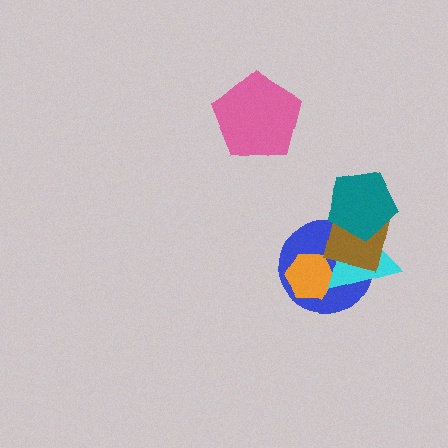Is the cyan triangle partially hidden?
Yes, it is partially covered by another shape.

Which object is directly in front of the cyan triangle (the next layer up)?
The brown square is directly in front of the cyan triangle.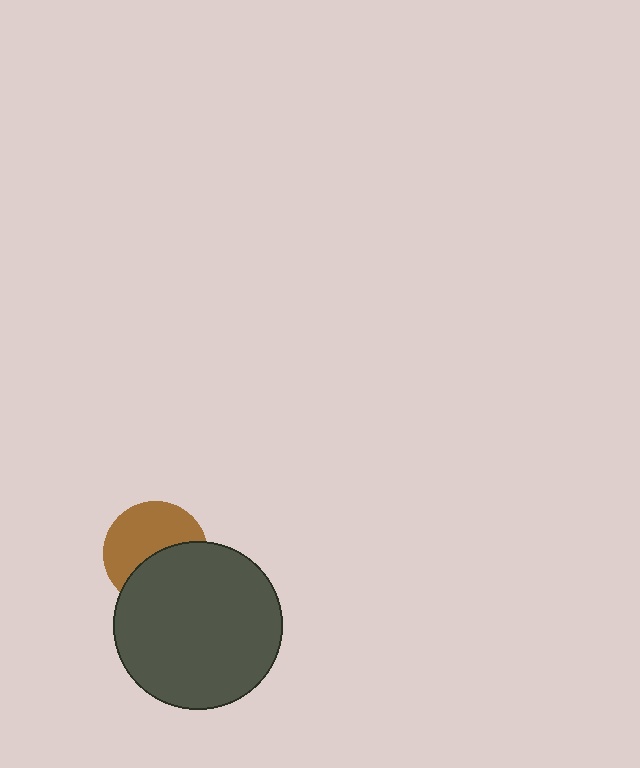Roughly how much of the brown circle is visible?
About half of it is visible (roughly 55%).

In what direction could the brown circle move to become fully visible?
The brown circle could move up. That would shift it out from behind the dark gray circle entirely.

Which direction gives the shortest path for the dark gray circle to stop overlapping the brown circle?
Moving down gives the shortest separation.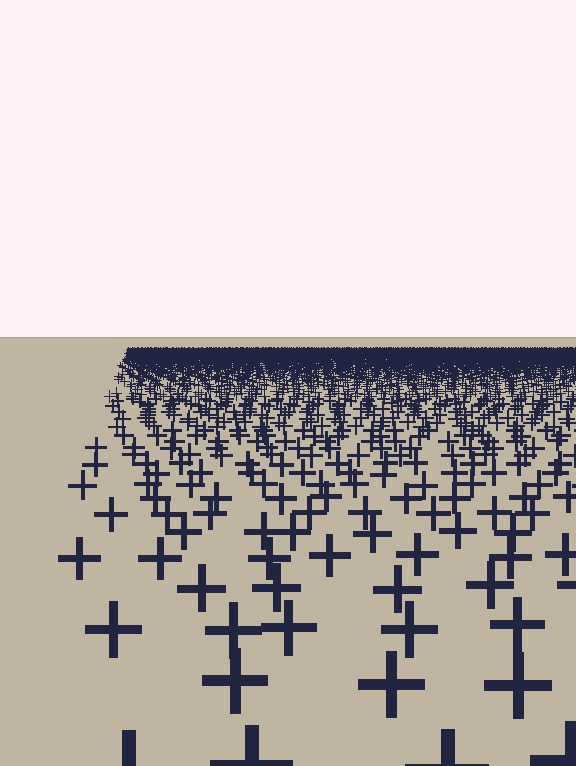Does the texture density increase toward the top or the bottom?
Density increases toward the top.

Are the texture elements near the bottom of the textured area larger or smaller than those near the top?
Larger. Near the bottom, elements are closer to the viewer and appear at a bigger on-screen size.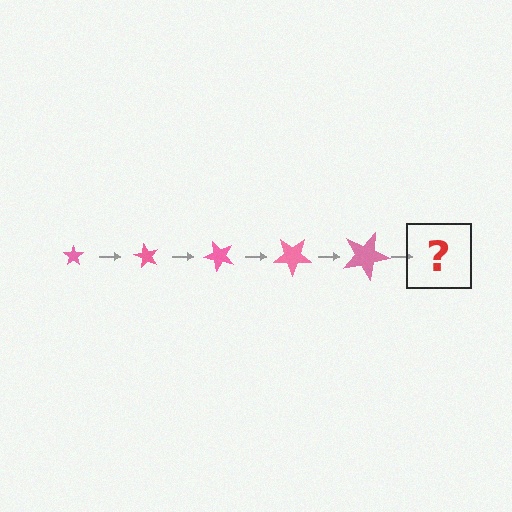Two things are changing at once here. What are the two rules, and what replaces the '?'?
The two rules are that the star grows larger each step and it rotates 60 degrees each step. The '?' should be a star, larger than the previous one and rotated 300 degrees from the start.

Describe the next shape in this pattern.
It should be a star, larger than the previous one and rotated 300 degrees from the start.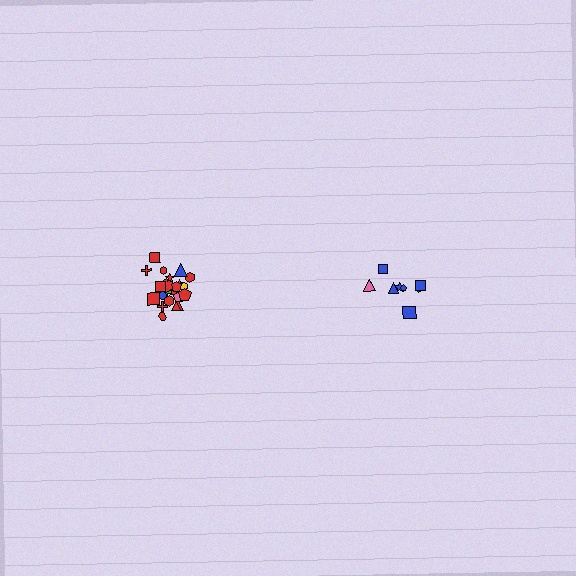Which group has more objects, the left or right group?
The left group.